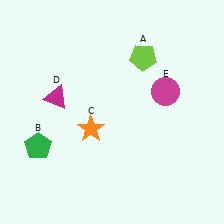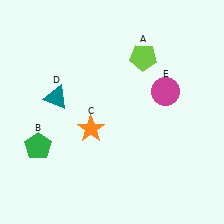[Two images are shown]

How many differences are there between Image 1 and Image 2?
There is 1 difference between the two images.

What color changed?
The triangle (D) changed from magenta in Image 1 to teal in Image 2.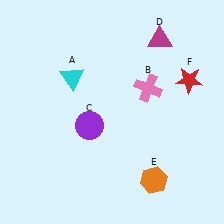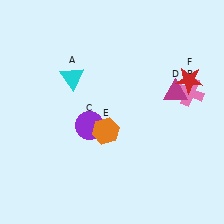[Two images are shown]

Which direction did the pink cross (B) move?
The pink cross (B) moved right.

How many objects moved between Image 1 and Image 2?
3 objects moved between the two images.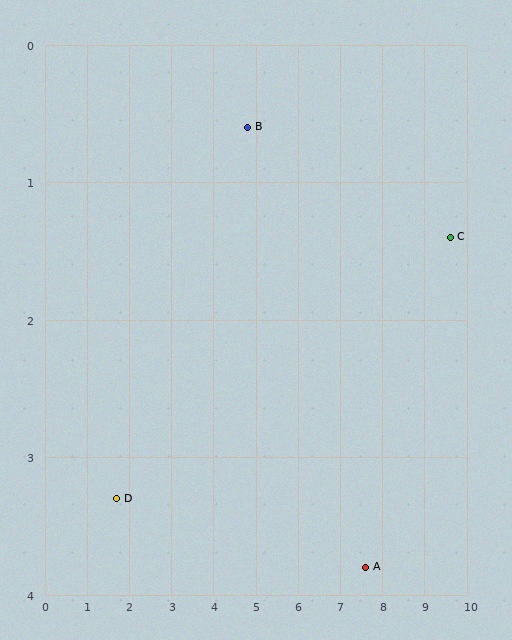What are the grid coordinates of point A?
Point A is at approximately (7.6, 3.8).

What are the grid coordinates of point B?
Point B is at approximately (4.8, 0.6).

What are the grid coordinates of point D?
Point D is at approximately (1.7, 3.3).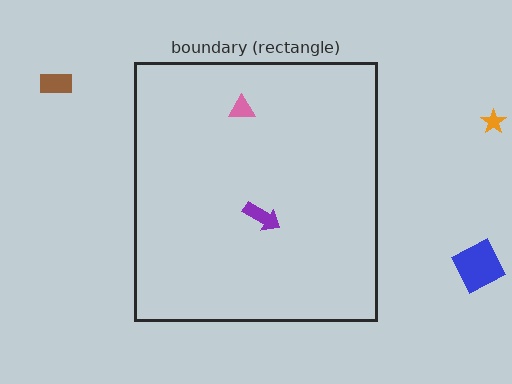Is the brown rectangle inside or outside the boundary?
Outside.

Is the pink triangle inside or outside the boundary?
Inside.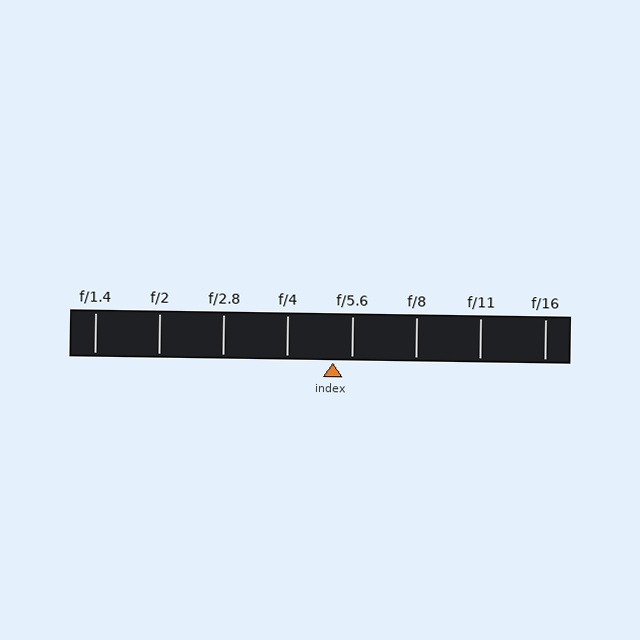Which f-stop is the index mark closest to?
The index mark is closest to f/5.6.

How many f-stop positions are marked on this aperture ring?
There are 8 f-stop positions marked.